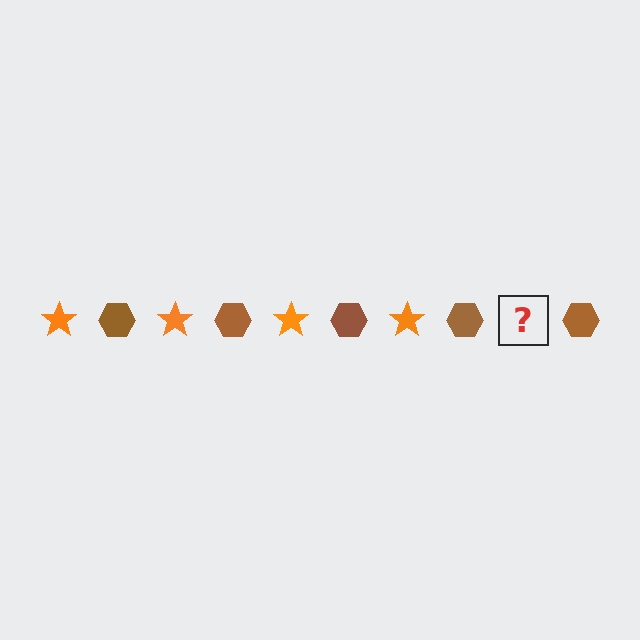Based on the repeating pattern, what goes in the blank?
The blank should be an orange star.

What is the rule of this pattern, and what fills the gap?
The rule is that the pattern alternates between orange star and brown hexagon. The gap should be filled with an orange star.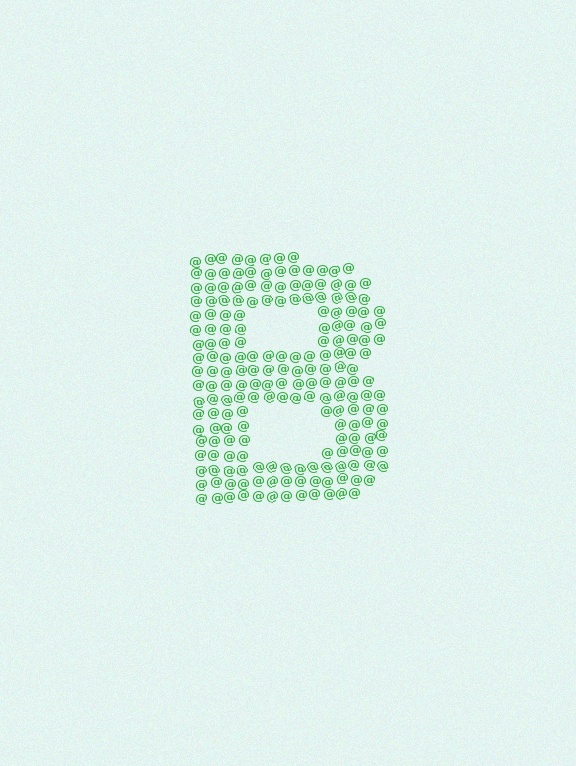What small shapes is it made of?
It is made of small at signs.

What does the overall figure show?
The overall figure shows the letter B.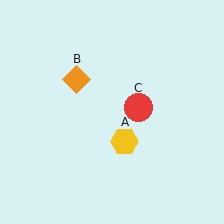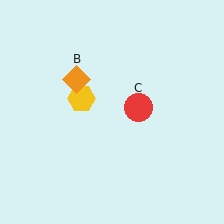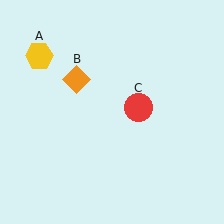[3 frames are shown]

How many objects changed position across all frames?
1 object changed position: yellow hexagon (object A).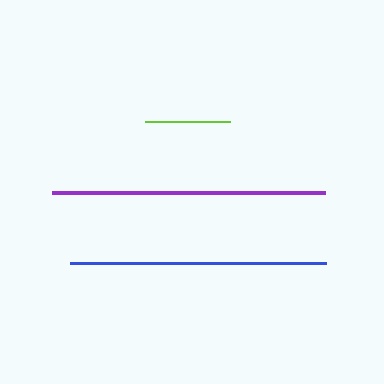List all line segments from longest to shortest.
From longest to shortest: purple, blue, lime.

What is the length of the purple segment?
The purple segment is approximately 273 pixels long.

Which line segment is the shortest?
The lime line is the shortest at approximately 84 pixels.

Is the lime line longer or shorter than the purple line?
The purple line is longer than the lime line.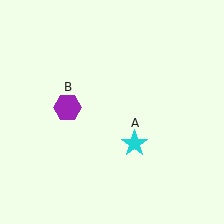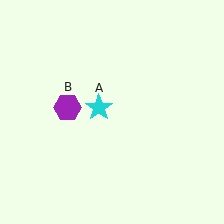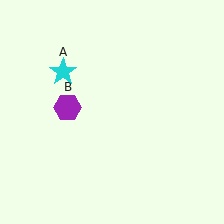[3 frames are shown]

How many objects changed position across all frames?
1 object changed position: cyan star (object A).